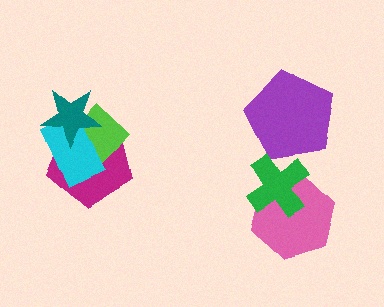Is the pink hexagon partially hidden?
Yes, it is partially covered by another shape.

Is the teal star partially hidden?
No, no other shape covers it.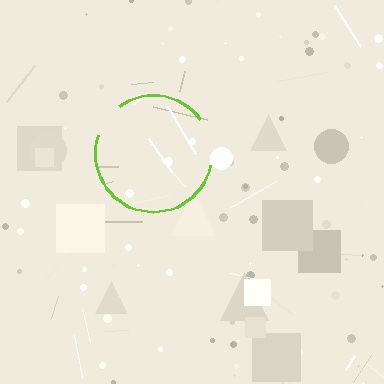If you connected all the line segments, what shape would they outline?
They would outline a circle.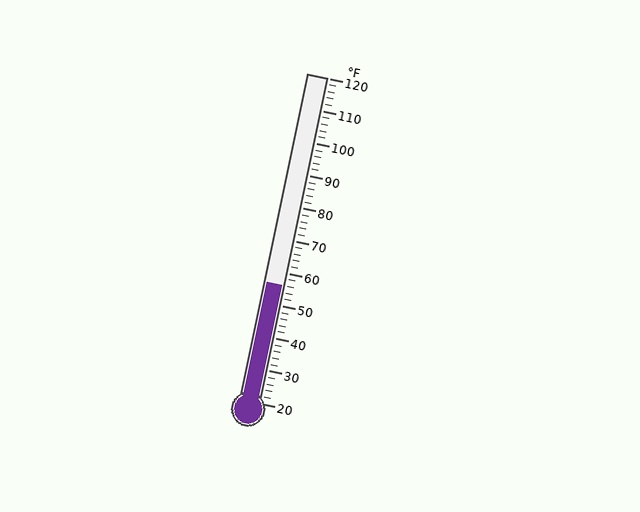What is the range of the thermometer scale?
The thermometer scale ranges from 20°F to 120°F.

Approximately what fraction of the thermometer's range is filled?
The thermometer is filled to approximately 35% of its range.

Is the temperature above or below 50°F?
The temperature is above 50°F.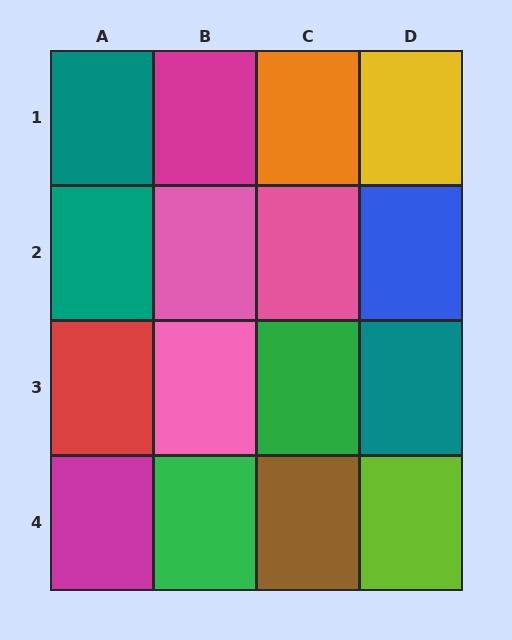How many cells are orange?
1 cell is orange.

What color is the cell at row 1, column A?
Teal.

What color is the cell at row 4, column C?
Brown.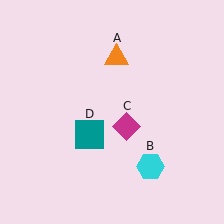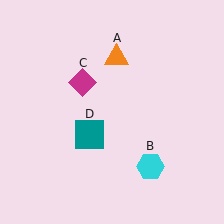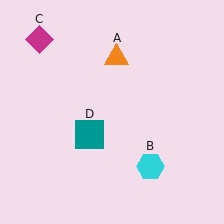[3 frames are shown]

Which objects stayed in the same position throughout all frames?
Orange triangle (object A) and cyan hexagon (object B) and teal square (object D) remained stationary.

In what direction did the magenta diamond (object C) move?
The magenta diamond (object C) moved up and to the left.